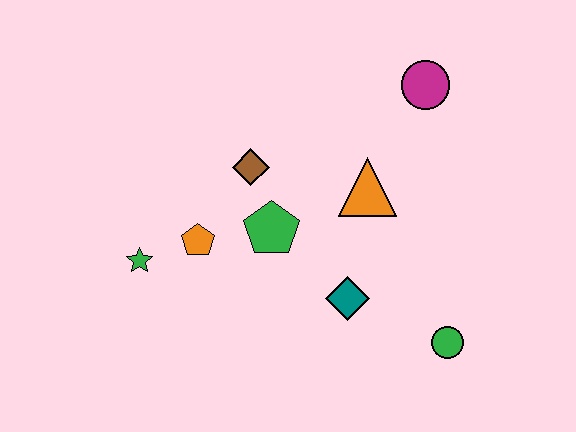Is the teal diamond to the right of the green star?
Yes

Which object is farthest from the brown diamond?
The green circle is farthest from the brown diamond.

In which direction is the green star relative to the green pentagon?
The green star is to the left of the green pentagon.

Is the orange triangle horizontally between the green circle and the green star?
Yes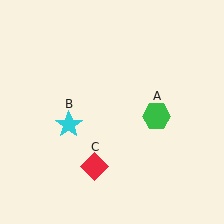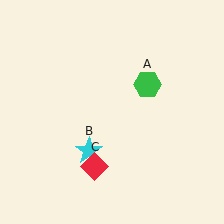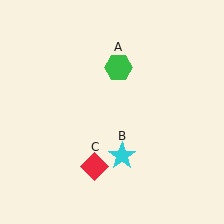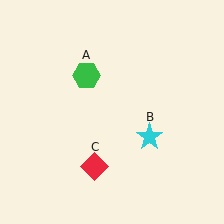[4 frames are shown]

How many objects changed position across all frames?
2 objects changed position: green hexagon (object A), cyan star (object B).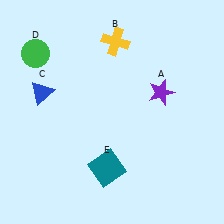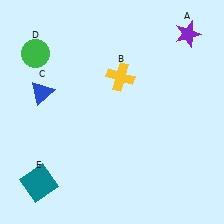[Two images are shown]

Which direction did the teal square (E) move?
The teal square (E) moved left.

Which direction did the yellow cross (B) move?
The yellow cross (B) moved down.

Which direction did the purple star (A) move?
The purple star (A) moved up.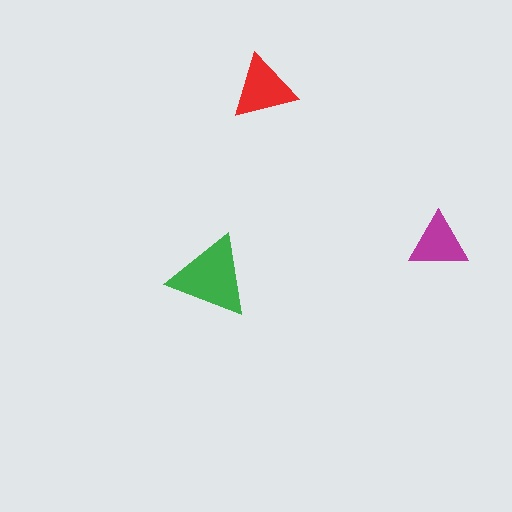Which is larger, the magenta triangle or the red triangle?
The red one.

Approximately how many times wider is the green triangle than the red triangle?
About 1.5 times wider.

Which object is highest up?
The red triangle is topmost.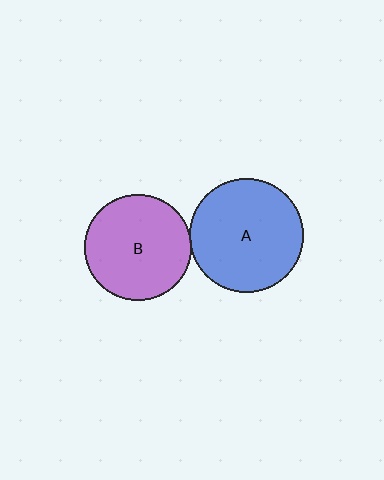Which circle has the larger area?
Circle A (blue).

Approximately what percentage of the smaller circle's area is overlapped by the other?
Approximately 5%.